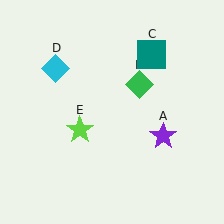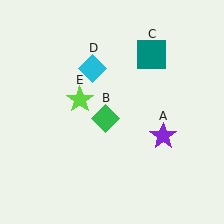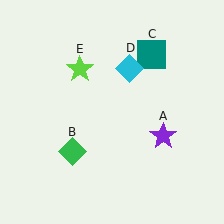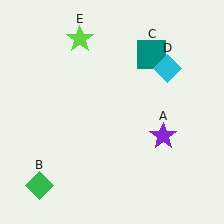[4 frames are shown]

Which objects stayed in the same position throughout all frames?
Purple star (object A) and teal square (object C) remained stationary.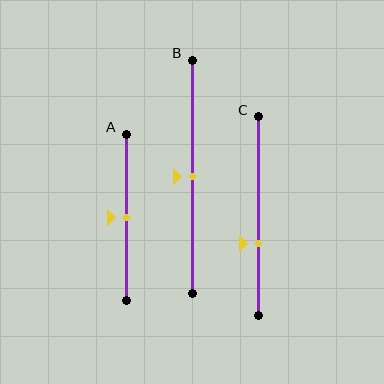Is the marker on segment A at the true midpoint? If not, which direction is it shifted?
Yes, the marker on segment A is at the true midpoint.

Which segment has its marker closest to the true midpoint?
Segment A has its marker closest to the true midpoint.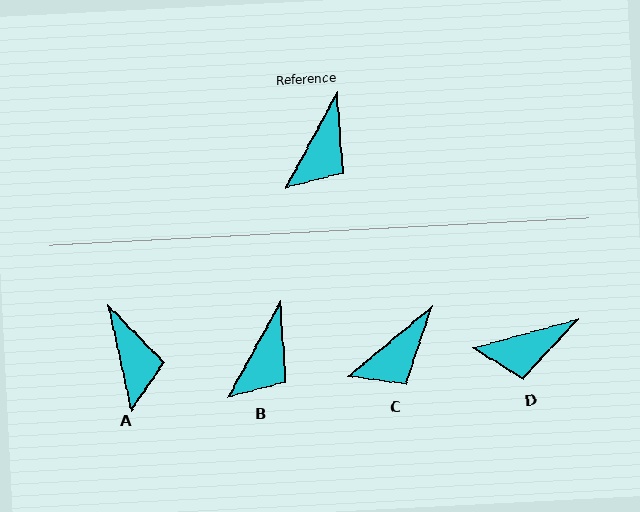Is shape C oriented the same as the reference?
No, it is off by about 22 degrees.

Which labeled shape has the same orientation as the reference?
B.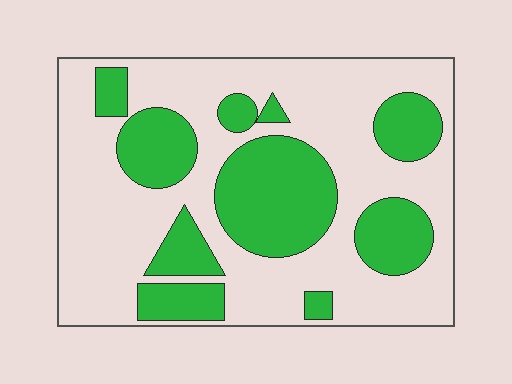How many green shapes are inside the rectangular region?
10.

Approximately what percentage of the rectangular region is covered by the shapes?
Approximately 35%.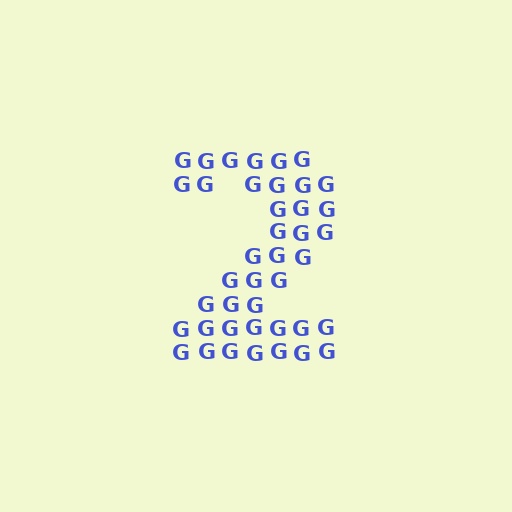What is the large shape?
The large shape is the digit 2.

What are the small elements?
The small elements are letter G's.